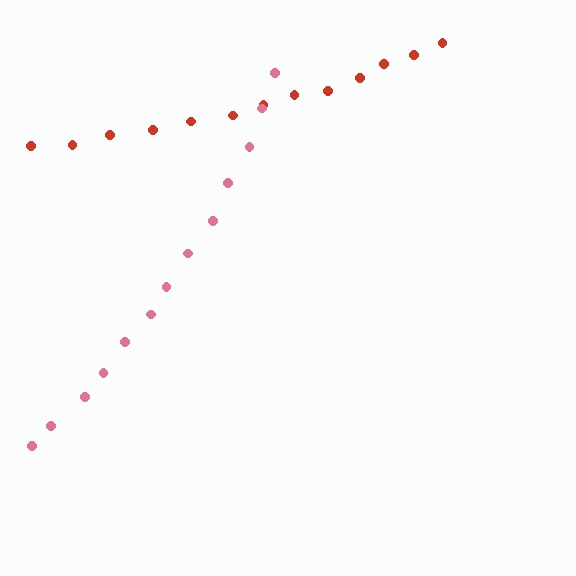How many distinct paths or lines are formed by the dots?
There are 2 distinct paths.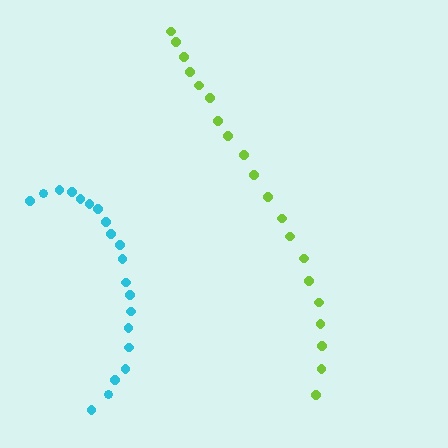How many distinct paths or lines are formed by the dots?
There are 2 distinct paths.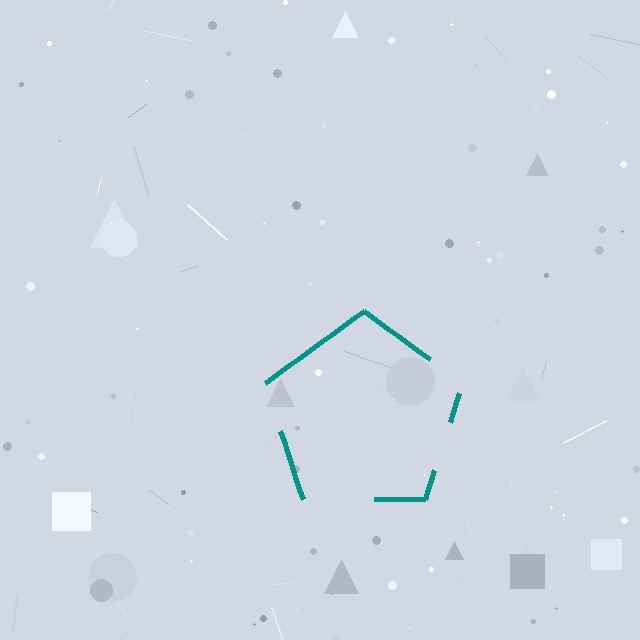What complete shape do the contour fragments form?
The contour fragments form a pentagon.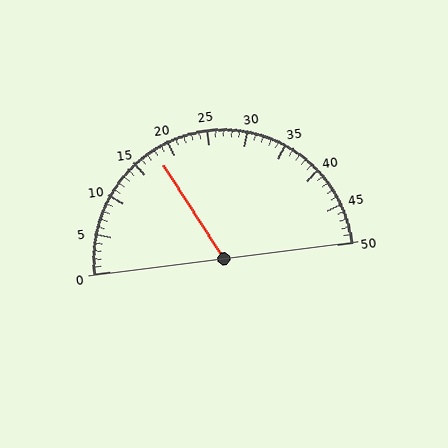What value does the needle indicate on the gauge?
The needle indicates approximately 18.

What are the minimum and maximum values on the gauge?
The gauge ranges from 0 to 50.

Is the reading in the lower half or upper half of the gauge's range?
The reading is in the lower half of the range (0 to 50).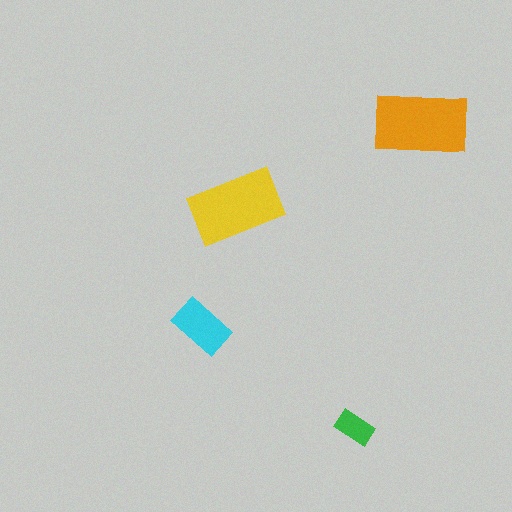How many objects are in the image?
There are 4 objects in the image.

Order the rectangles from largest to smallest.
the orange one, the yellow one, the cyan one, the green one.